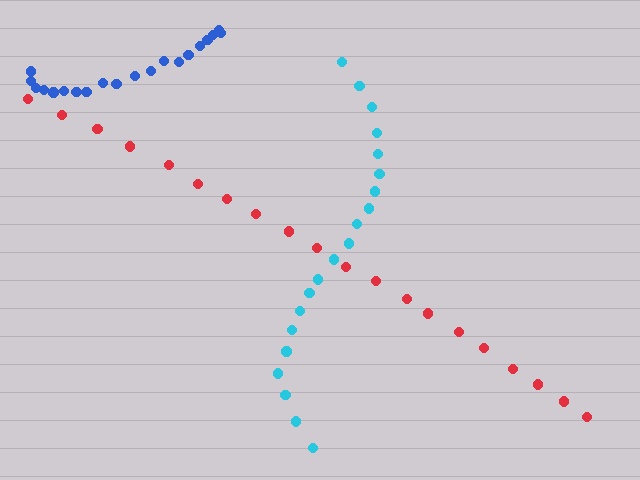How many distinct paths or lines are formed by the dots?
There are 3 distinct paths.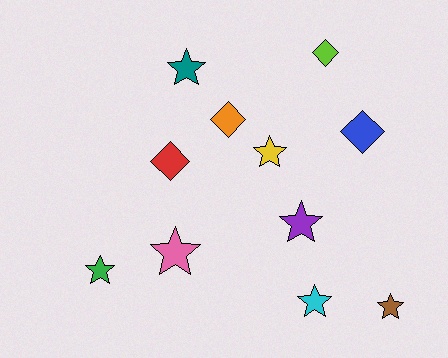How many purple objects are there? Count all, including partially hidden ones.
There is 1 purple object.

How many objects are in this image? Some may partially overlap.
There are 11 objects.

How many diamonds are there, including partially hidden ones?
There are 4 diamonds.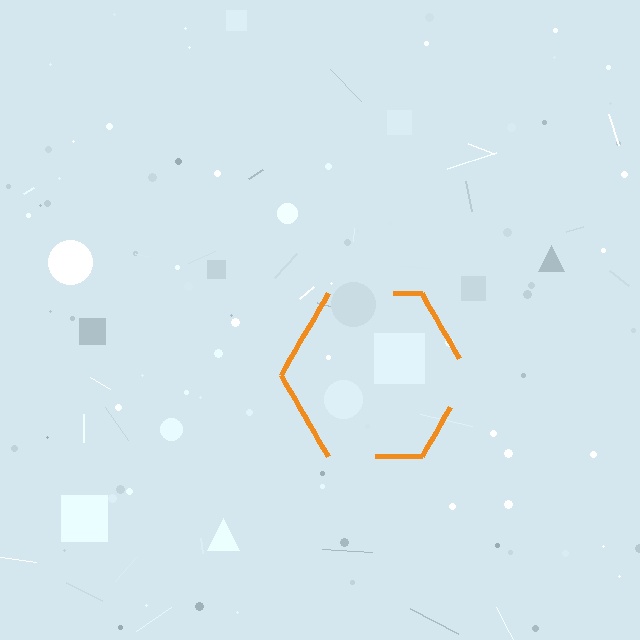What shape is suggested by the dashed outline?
The dashed outline suggests a hexagon.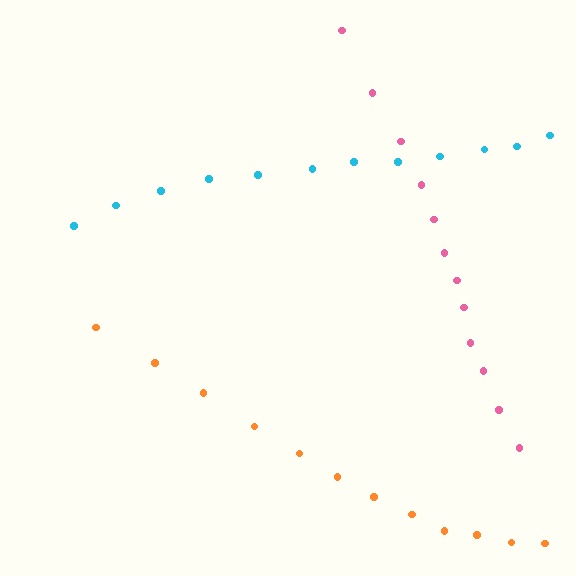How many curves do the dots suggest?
There are 3 distinct paths.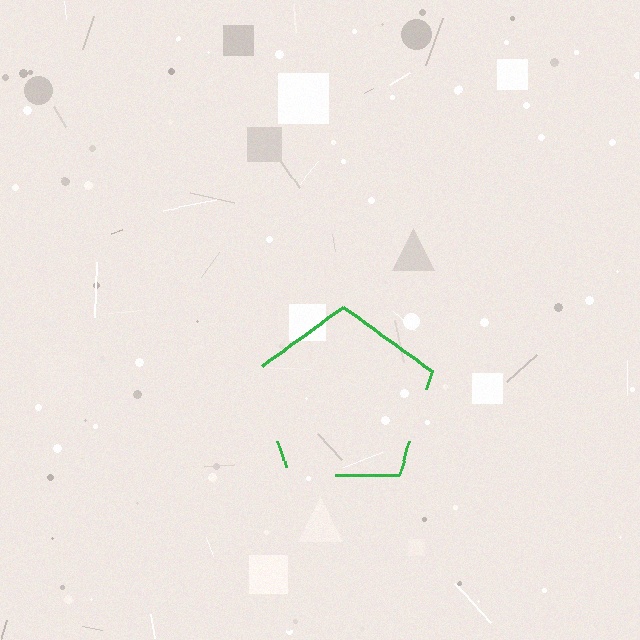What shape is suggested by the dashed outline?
The dashed outline suggests a pentagon.